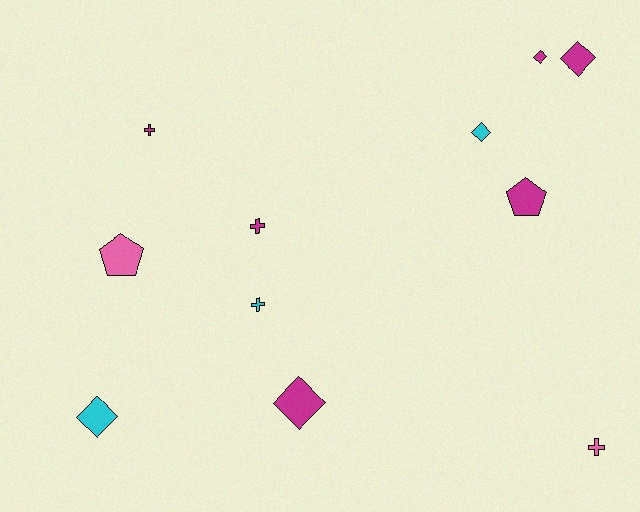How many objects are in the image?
There are 11 objects.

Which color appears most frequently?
Magenta, with 6 objects.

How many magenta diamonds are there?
There are 3 magenta diamonds.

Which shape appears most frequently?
Diamond, with 5 objects.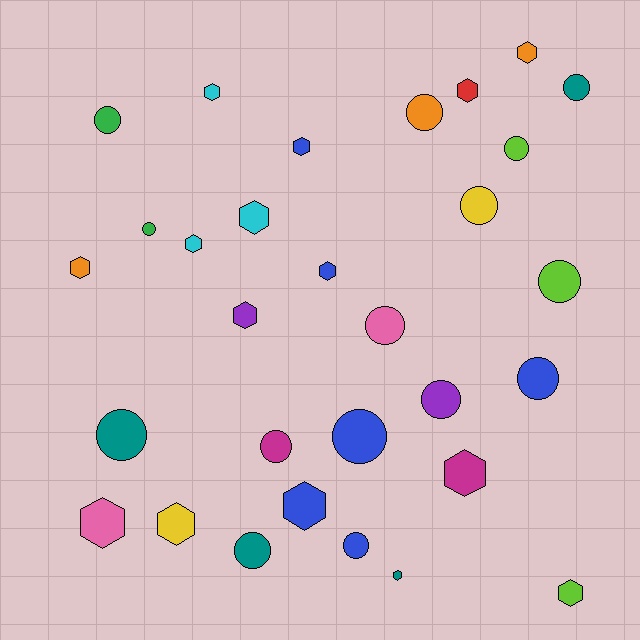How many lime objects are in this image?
There are 3 lime objects.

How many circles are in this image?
There are 15 circles.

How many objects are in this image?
There are 30 objects.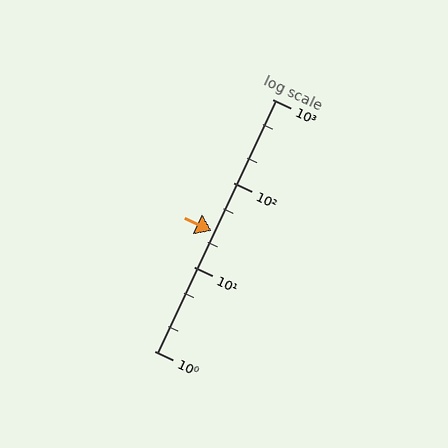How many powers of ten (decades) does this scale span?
The scale spans 3 decades, from 1 to 1000.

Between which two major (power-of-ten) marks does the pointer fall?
The pointer is between 10 and 100.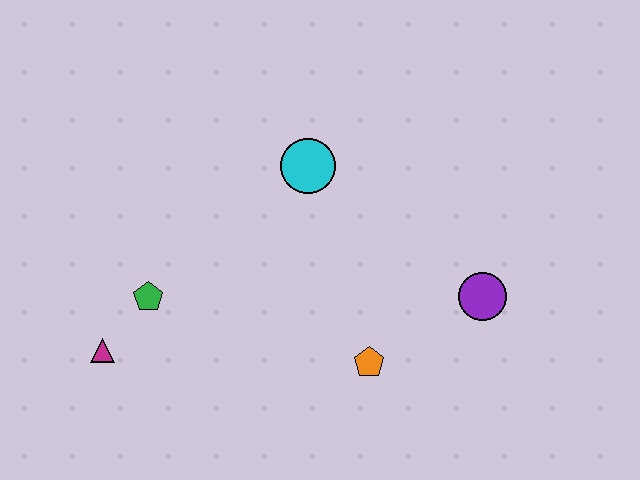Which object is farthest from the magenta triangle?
The purple circle is farthest from the magenta triangle.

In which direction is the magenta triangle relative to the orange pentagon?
The magenta triangle is to the left of the orange pentagon.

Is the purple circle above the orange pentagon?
Yes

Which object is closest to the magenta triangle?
The green pentagon is closest to the magenta triangle.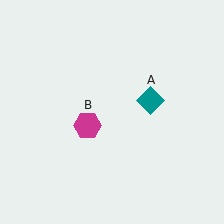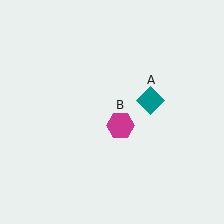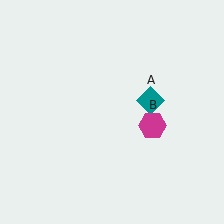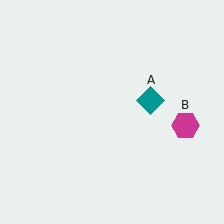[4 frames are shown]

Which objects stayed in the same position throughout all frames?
Teal diamond (object A) remained stationary.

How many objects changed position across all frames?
1 object changed position: magenta hexagon (object B).